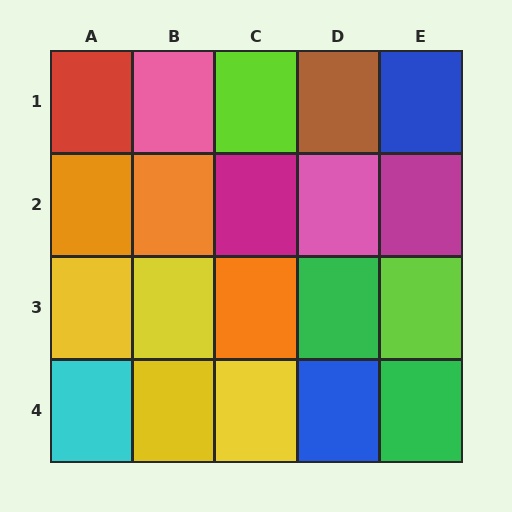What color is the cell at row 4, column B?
Yellow.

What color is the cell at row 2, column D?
Pink.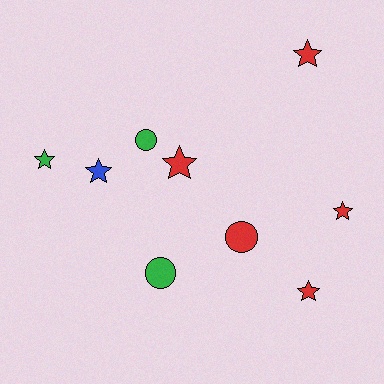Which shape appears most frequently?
Star, with 6 objects.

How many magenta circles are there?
There are no magenta circles.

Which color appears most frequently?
Red, with 5 objects.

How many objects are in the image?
There are 9 objects.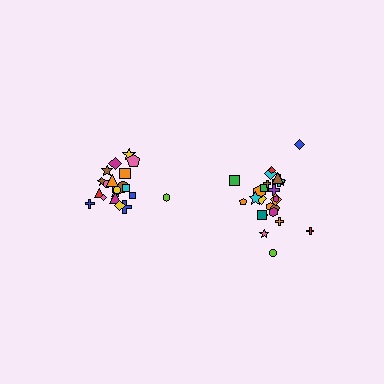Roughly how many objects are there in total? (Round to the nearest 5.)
Roughly 45 objects in total.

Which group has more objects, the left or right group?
The right group.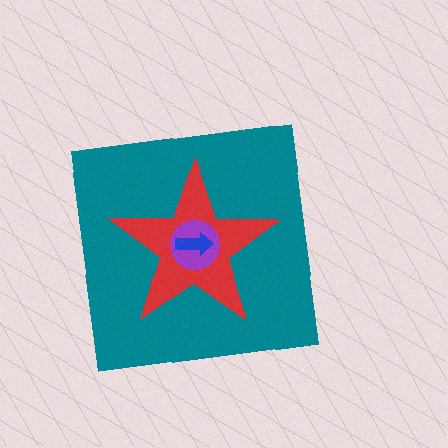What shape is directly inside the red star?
The purple circle.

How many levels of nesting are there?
4.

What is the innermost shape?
The blue arrow.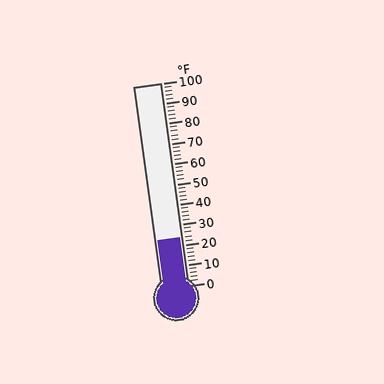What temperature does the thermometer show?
The thermometer shows approximately 24°F.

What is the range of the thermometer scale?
The thermometer scale ranges from 0°F to 100°F.